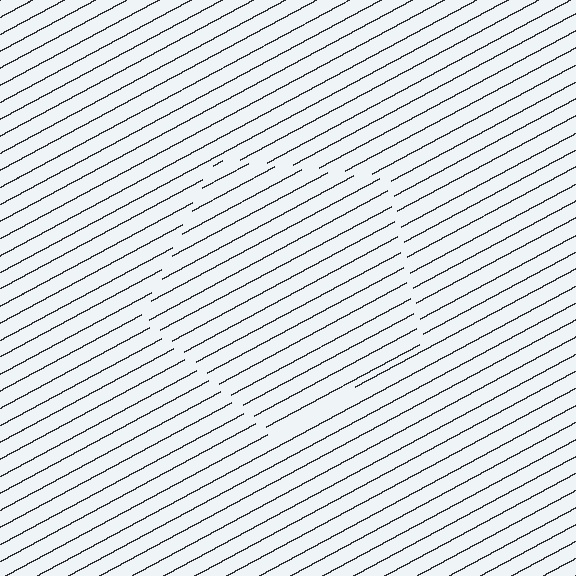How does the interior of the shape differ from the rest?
The interior of the shape contains the same grating, shifted by half a period — the contour is defined by the phase discontinuity where line-ends from the inner and outer gratings abut.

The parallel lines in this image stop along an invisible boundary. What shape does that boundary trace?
An illusory pentagon. The interior of the shape contains the same grating, shifted by half a period — the contour is defined by the phase discontinuity where line-ends from the inner and outer gratings abut.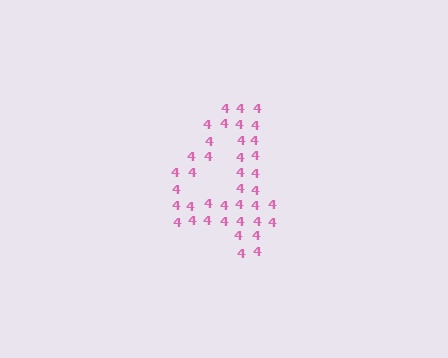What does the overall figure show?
The overall figure shows the digit 4.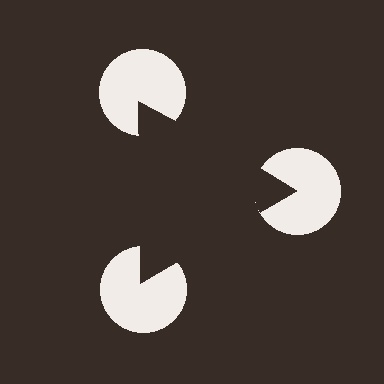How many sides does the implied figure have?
3 sides.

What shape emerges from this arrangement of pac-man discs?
An illusory triangle — its edges are inferred from the aligned wedge cuts in the pac-man discs, not physically drawn.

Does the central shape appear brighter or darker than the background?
It typically appears slightly darker than the background, even though no actual brightness change is drawn.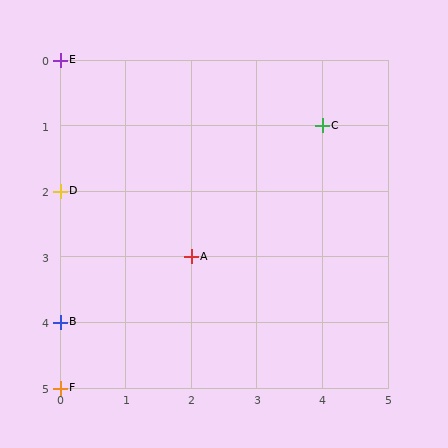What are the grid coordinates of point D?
Point D is at grid coordinates (0, 2).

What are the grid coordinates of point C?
Point C is at grid coordinates (4, 1).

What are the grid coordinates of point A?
Point A is at grid coordinates (2, 3).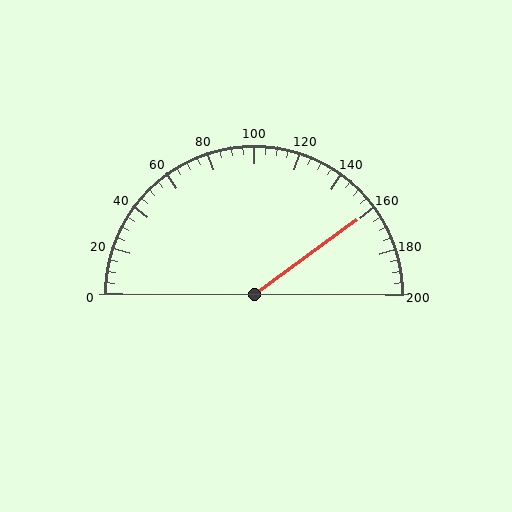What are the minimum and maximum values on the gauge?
The gauge ranges from 0 to 200.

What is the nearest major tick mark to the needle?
The nearest major tick mark is 160.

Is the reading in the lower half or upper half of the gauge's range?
The reading is in the upper half of the range (0 to 200).